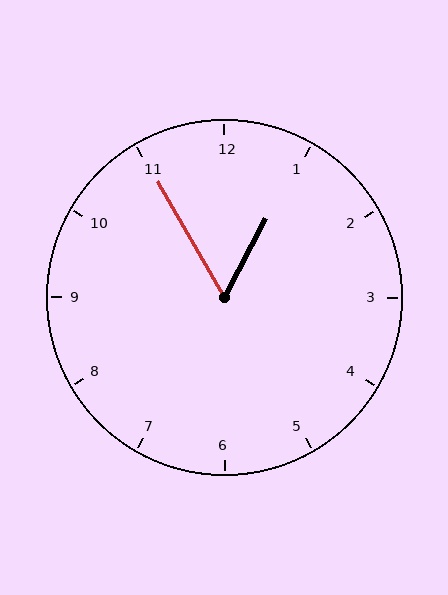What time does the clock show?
12:55.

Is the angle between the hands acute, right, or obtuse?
It is acute.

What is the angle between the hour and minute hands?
Approximately 58 degrees.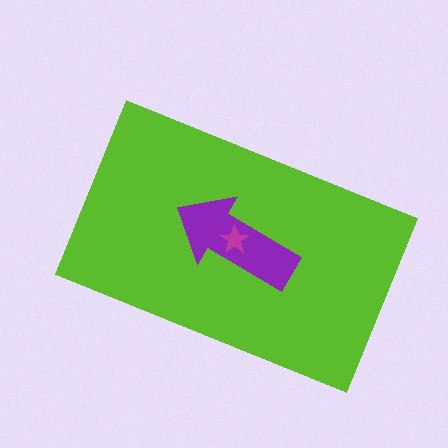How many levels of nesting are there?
3.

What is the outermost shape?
The lime rectangle.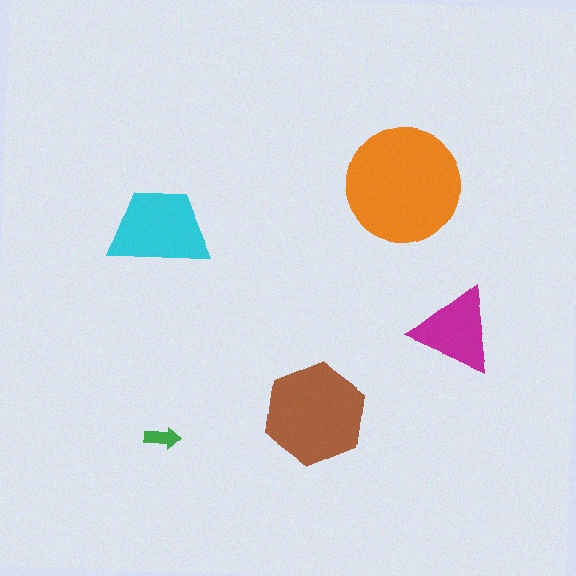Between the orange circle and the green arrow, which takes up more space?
The orange circle.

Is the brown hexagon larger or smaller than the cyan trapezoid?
Larger.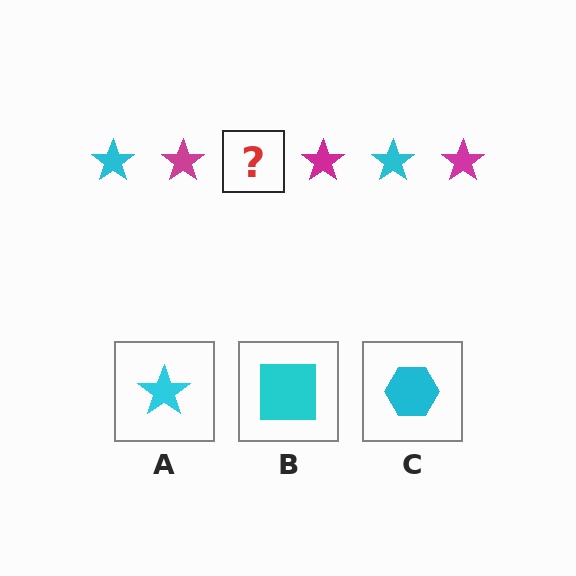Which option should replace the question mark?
Option A.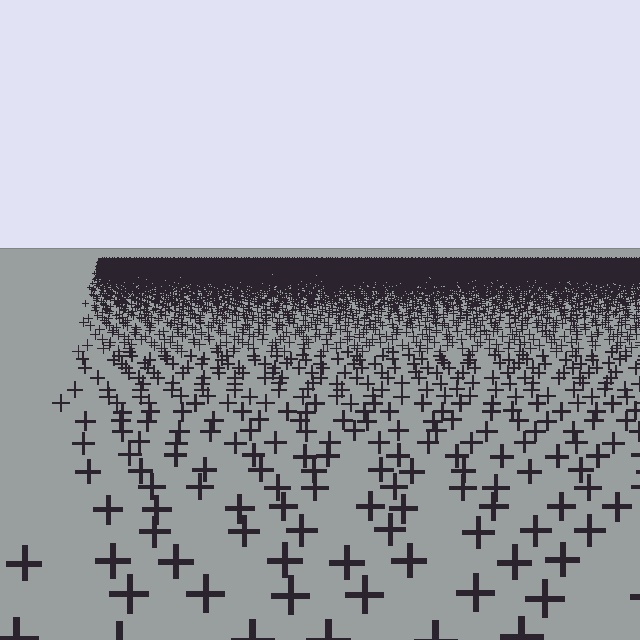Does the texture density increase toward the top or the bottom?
Density increases toward the top.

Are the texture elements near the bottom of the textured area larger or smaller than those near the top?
Larger. Near the bottom, elements are closer to the viewer and appear at a bigger on-screen size.